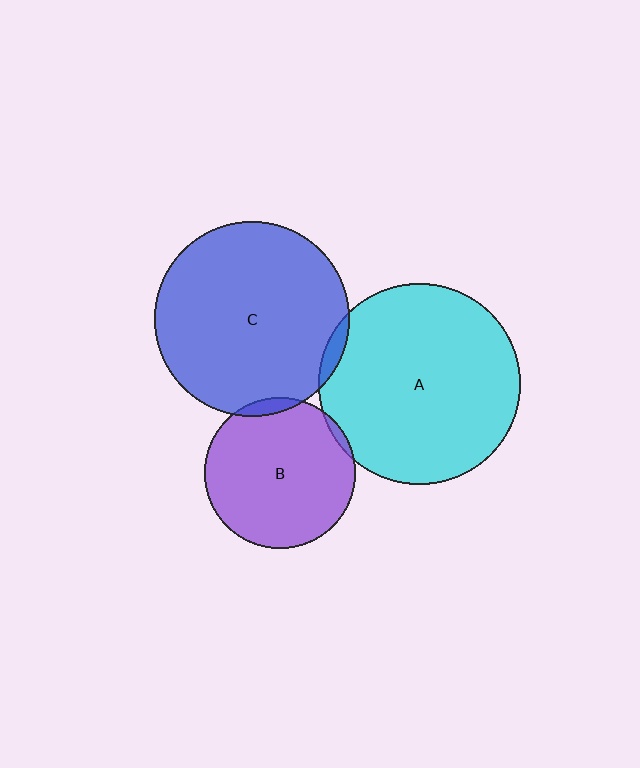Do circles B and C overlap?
Yes.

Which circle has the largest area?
Circle A (cyan).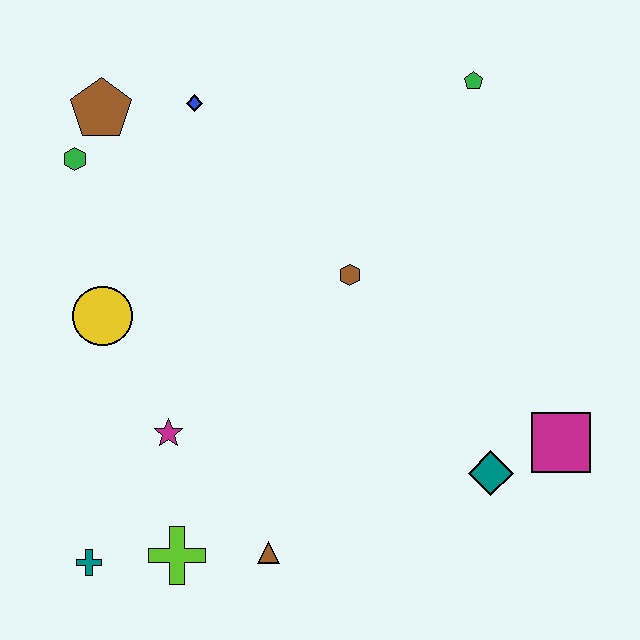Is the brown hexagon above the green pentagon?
No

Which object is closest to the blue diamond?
The brown pentagon is closest to the blue diamond.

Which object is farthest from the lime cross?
The green pentagon is farthest from the lime cross.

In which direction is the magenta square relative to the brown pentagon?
The magenta square is to the right of the brown pentagon.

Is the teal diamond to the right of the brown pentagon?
Yes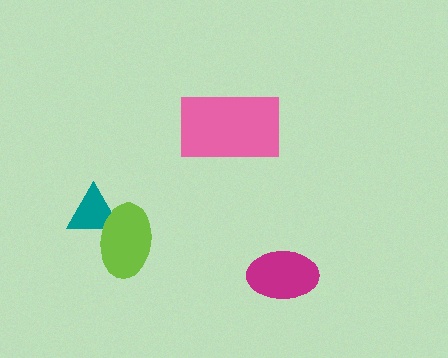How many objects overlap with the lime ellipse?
1 object overlaps with the lime ellipse.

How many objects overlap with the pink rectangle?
0 objects overlap with the pink rectangle.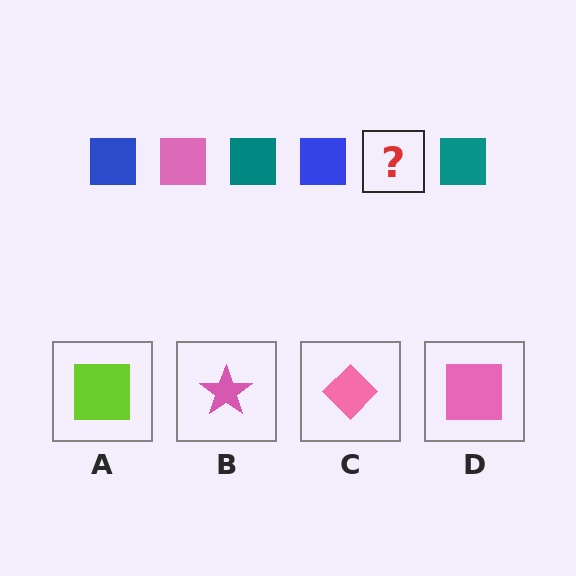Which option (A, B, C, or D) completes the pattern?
D.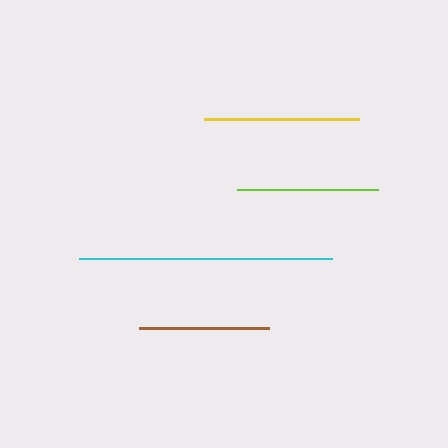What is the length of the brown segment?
The brown segment is approximately 131 pixels long.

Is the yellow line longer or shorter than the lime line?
The yellow line is longer than the lime line.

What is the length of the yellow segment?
The yellow segment is approximately 155 pixels long.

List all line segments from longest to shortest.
From longest to shortest: cyan, yellow, lime, brown.